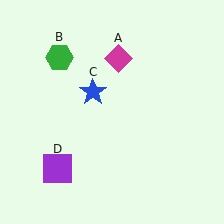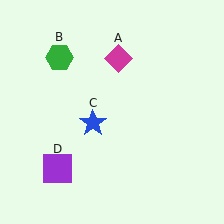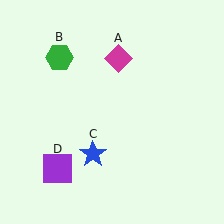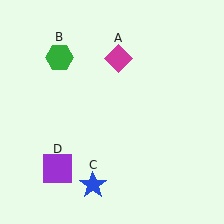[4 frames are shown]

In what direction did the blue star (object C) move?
The blue star (object C) moved down.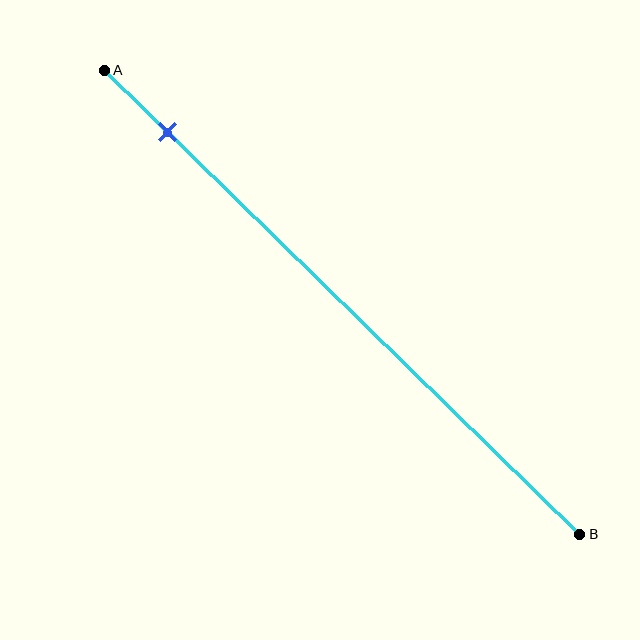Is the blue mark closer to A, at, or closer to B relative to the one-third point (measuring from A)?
The blue mark is closer to point A than the one-third point of segment AB.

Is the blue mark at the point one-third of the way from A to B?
No, the mark is at about 15% from A, not at the 33% one-third point.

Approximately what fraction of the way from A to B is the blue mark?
The blue mark is approximately 15% of the way from A to B.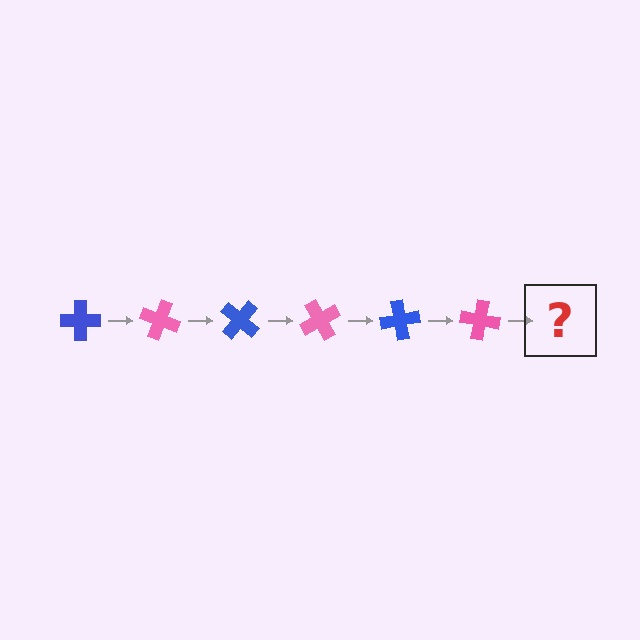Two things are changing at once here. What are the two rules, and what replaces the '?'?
The two rules are that it rotates 20 degrees each step and the color cycles through blue and pink. The '?' should be a blue cross, rotated 120 degrees from the start.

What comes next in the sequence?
The next element should be a blue cross, rotated 120 degrees from the start.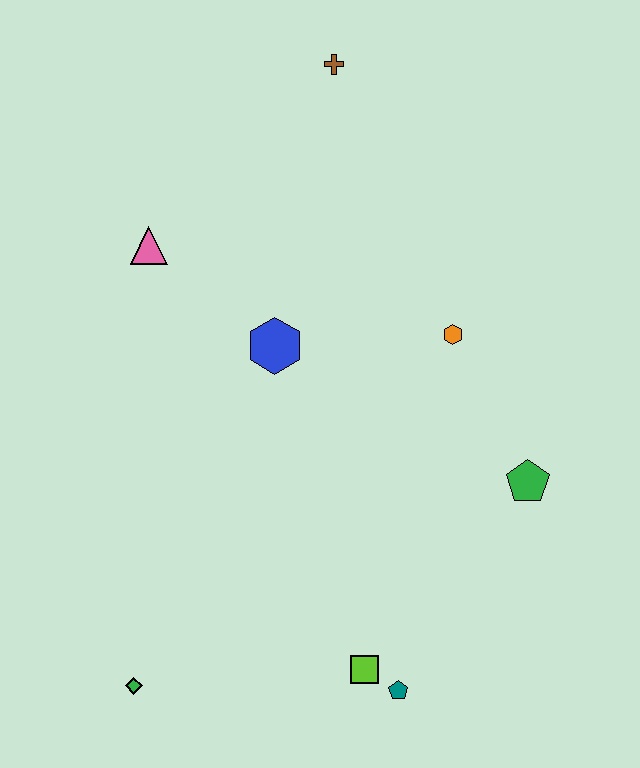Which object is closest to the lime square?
The teal pentagon is closest to the lime square.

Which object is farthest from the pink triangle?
The teal pentagon is farthest from the pink triangle.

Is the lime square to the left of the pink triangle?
No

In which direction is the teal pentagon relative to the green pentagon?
The teal pentagon is below the green pentagon.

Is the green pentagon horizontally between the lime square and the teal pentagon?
No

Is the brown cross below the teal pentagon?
No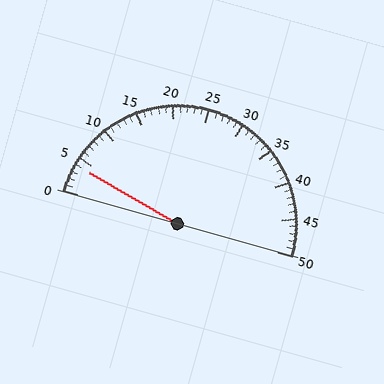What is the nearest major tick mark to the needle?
The nearest major tick mark is 5.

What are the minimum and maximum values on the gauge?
The gauge ranges from 0 to 50.